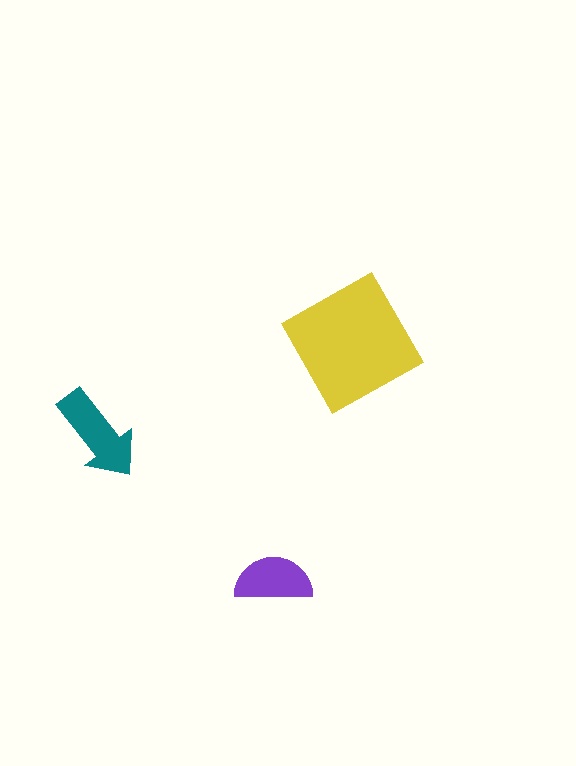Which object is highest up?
The yellow square is topmost.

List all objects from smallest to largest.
The purple semicircle, the teal arrow, the yellow square.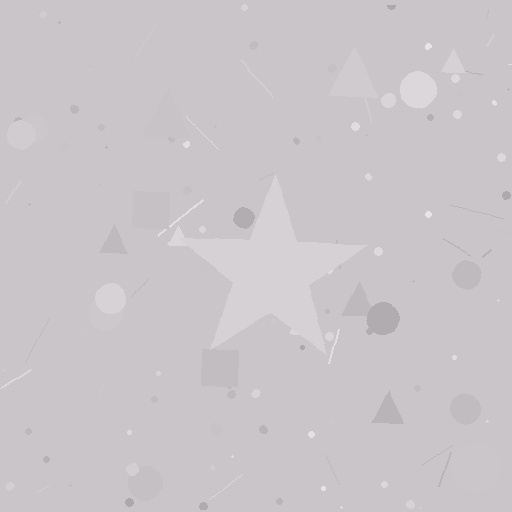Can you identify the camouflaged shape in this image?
The camouflaged shape is a star.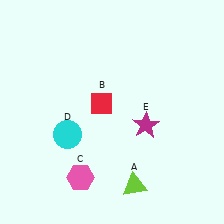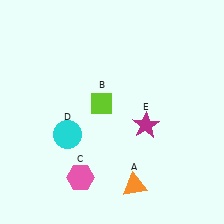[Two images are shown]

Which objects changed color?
A changed from lime to orange. B changed from red to lime.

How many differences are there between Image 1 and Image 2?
There are 2 differences between the two images.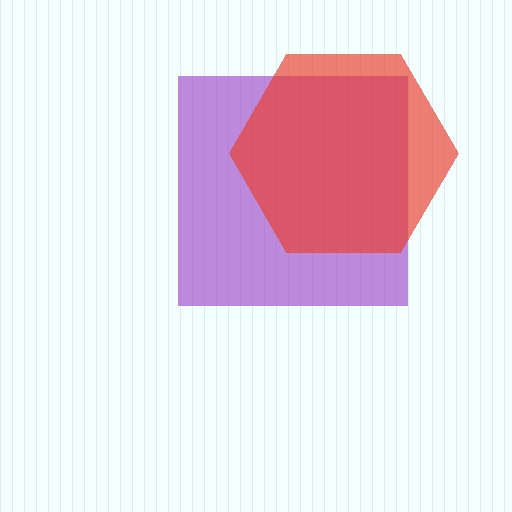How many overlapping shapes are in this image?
There are 2 overlapping shapes in the image.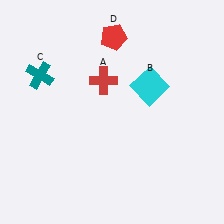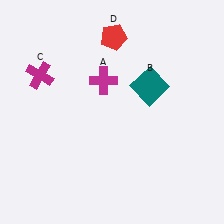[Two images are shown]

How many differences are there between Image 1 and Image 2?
There are 3 differences between the two images.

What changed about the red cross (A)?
In Image 1, A is red. In Image 2, it changed to magenta.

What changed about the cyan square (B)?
In Image 1, B is cyan. In Image 2, it changed to teal.